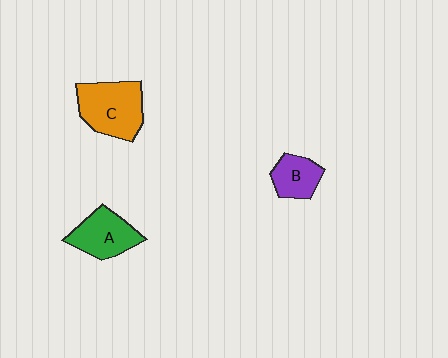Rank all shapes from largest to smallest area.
From largest to smallest: C (orange), A (green), B (purple).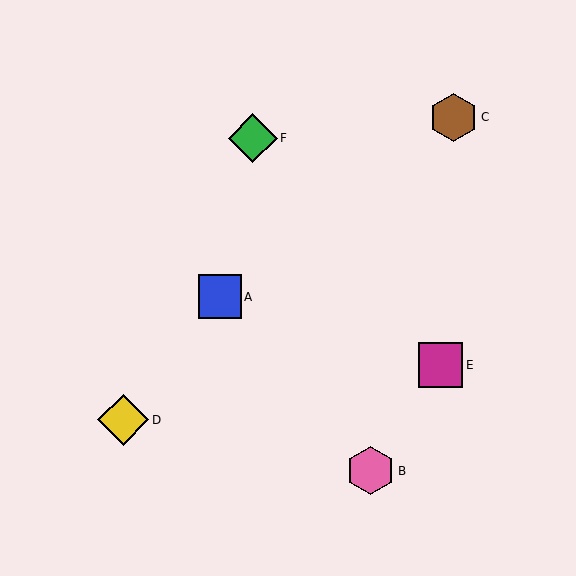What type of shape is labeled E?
Shape E is a magenta square.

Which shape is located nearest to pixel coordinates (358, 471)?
The pink hexagon (labeled B) at (371, 471) is nearest to that location.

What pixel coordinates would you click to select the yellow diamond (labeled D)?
Click at (123, 420) to select the yellow diamond D.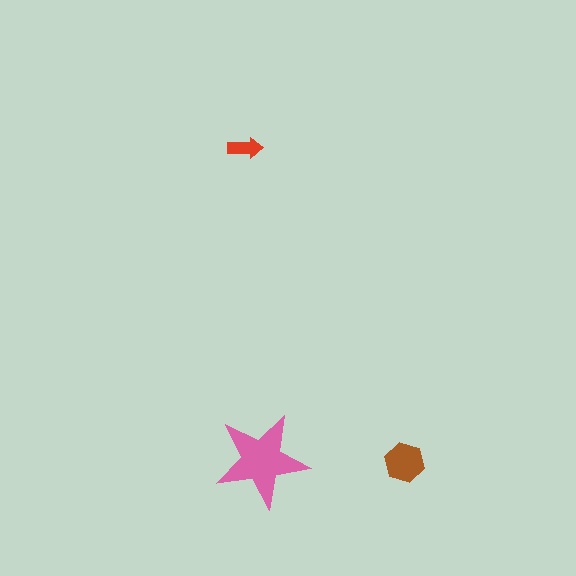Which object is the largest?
The pink star.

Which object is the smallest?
The red arrow.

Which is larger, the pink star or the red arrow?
The pink star.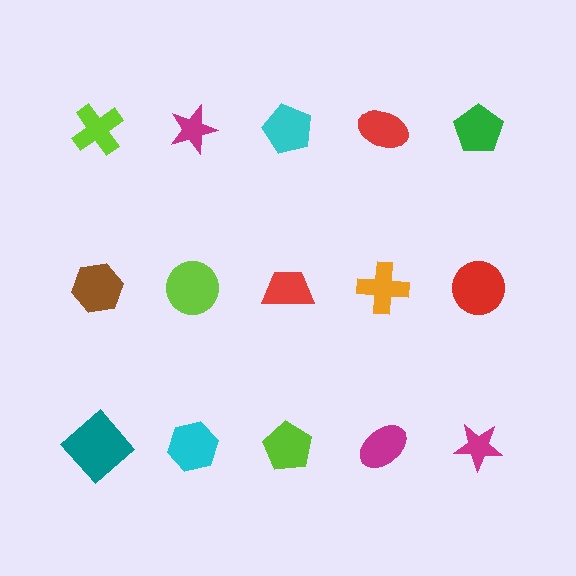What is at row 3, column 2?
A cyan hexagon.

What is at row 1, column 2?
A magenta star.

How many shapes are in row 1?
5 shapes.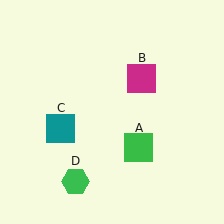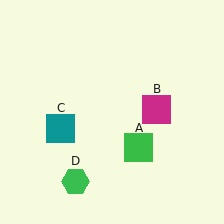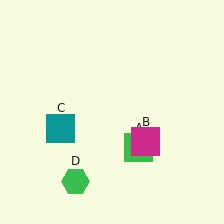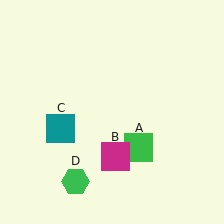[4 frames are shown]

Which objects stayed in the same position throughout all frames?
Green square (object A) and teal square (object C) and green hexagon (object D) remained stationary.